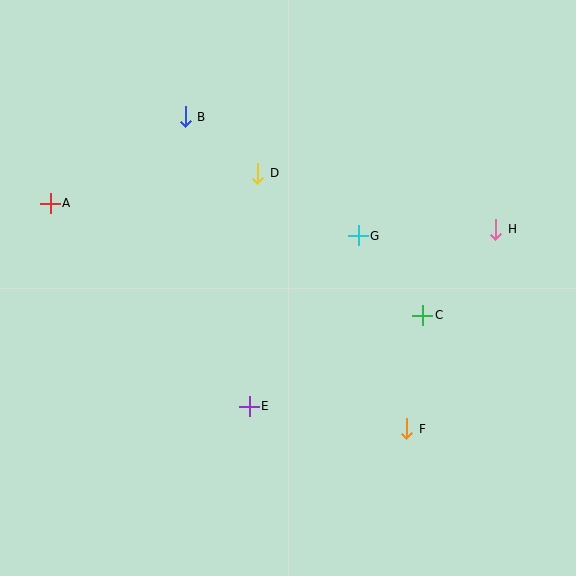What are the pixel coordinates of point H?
Point H is at (496, 229).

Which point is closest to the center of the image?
Point G at (358, 236) is closest to the center.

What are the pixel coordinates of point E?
Point E is at (249, 406).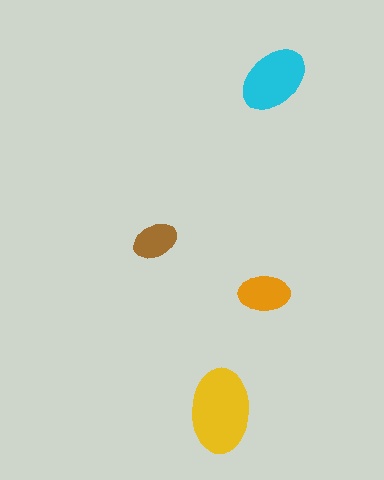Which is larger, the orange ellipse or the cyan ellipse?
The cyan one.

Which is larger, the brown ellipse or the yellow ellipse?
The yellow one.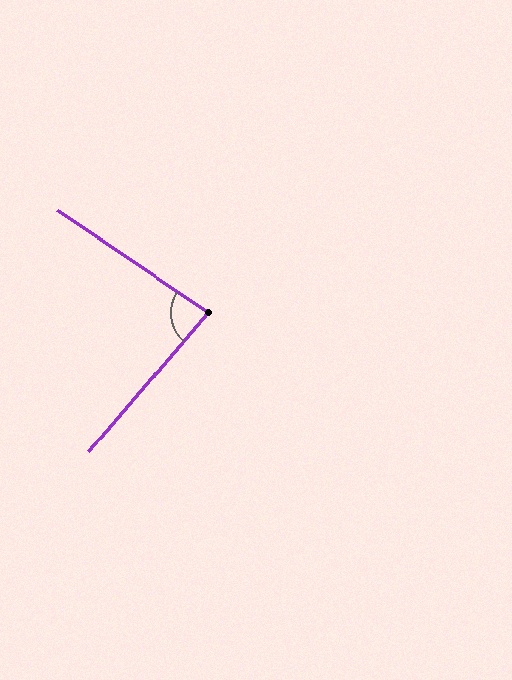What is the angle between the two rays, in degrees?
Approximately 83 degrees.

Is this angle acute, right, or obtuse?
It is acute.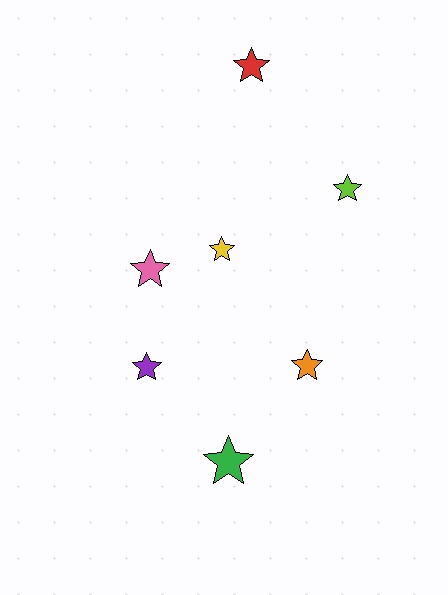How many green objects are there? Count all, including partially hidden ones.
There is 1 green object.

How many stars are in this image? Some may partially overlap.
There are 7 stars.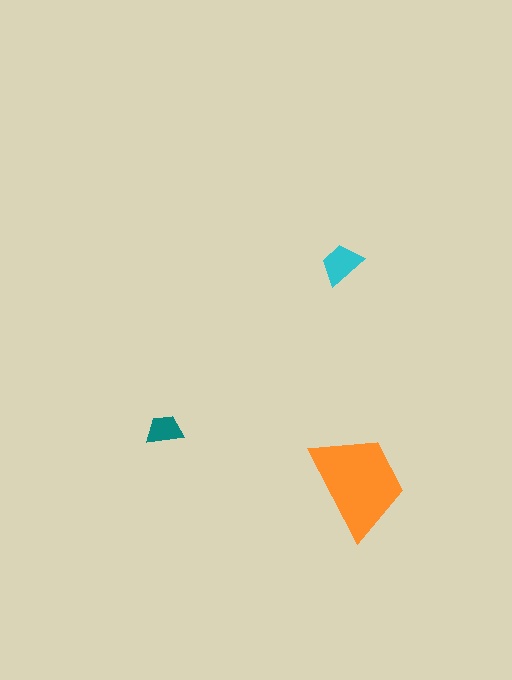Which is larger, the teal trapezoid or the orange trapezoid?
The orange one.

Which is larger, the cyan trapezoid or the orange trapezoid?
The orange one.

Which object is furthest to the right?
The orange trapezoid is rightmost.